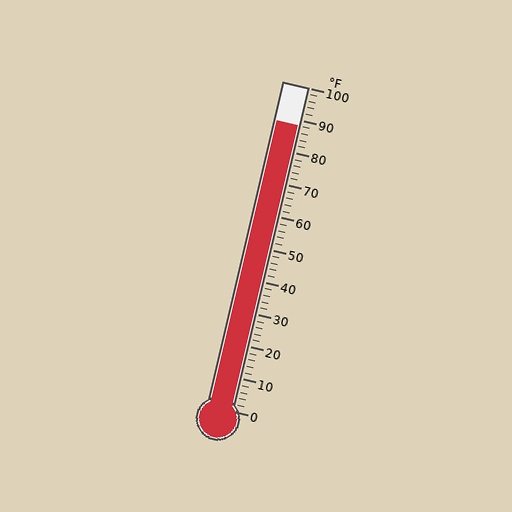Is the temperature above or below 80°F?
The temperature is above 80°F.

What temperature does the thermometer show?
The thermometer shows approximately 88°F.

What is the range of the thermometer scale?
The thermometer scale ranges from 0°F to 100°F.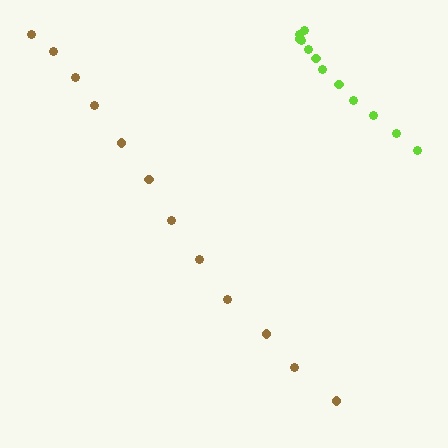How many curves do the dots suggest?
There are 2 distinct paths.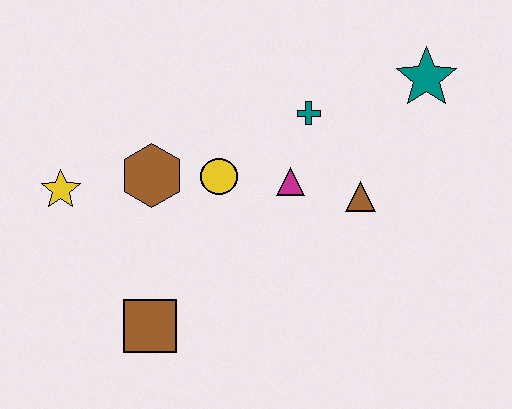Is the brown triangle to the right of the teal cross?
Yes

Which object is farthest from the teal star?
The yellow star is farthest from the teal star.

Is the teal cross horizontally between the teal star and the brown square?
Yes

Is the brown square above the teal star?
No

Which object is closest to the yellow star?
The brown hexagon is closest to the yellow star.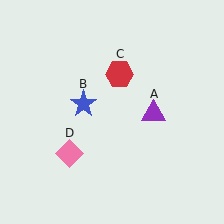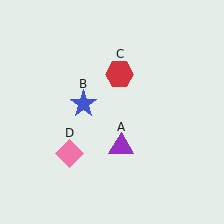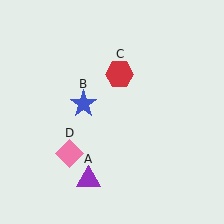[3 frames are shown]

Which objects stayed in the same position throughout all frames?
Blue star (object B) and red hexagon (object C) and pink diamond (object D) remained stationary.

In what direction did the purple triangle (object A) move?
The purple triangle (object A) moved down and to the left.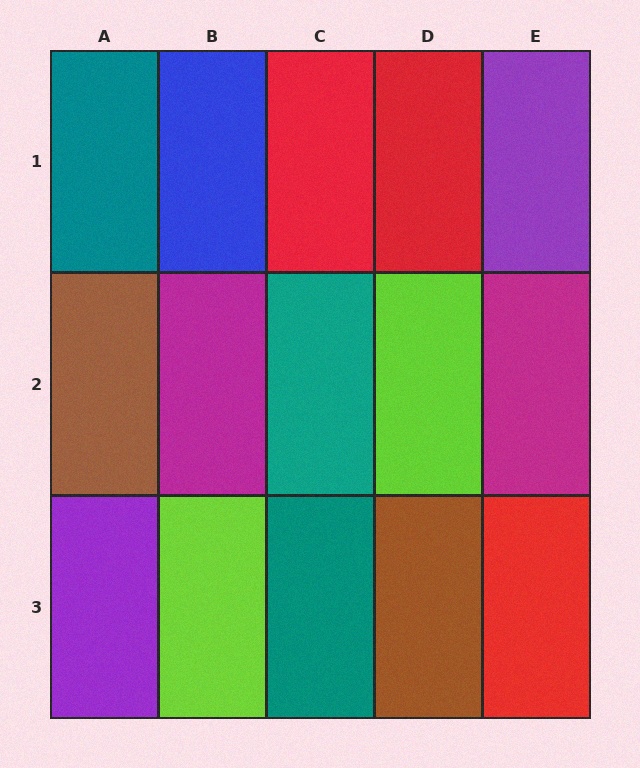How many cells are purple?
2 cells are purple.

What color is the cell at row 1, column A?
Teal.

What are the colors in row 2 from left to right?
Brown, magenta, teal, lime, magenta.